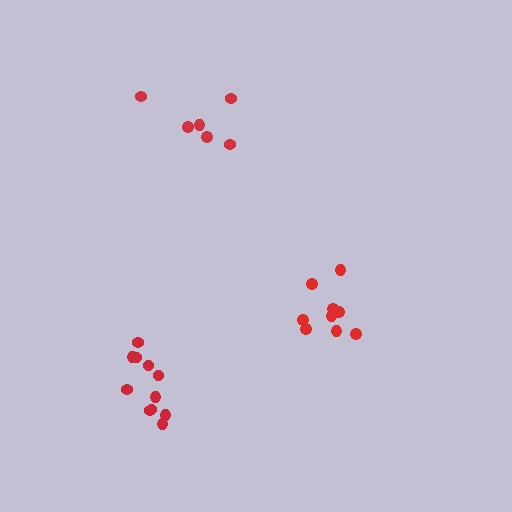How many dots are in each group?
Group 1: 6 dots, Group 2: 9 dots, Group 3: 11 dots (26 total).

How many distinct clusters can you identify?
There are 3 distinct clusters.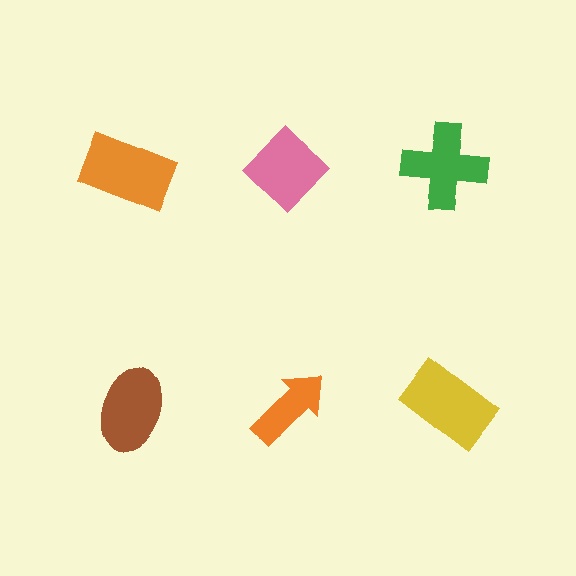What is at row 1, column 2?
A pink diamond.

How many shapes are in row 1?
3 shapes.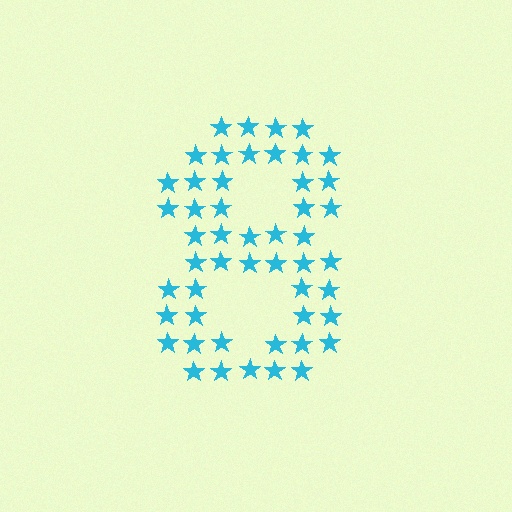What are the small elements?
The small elements are stars.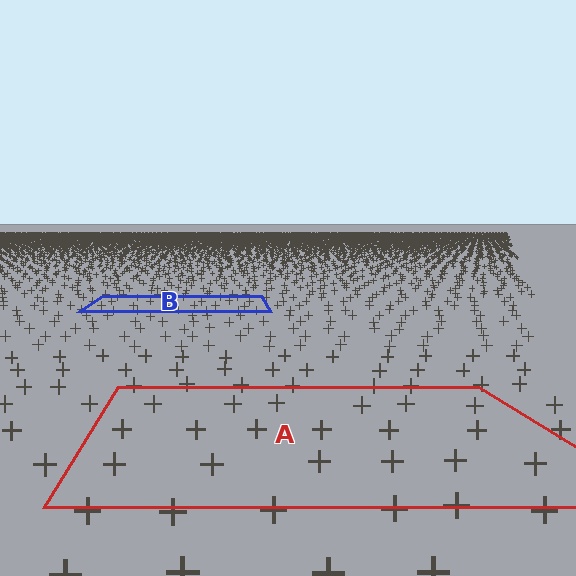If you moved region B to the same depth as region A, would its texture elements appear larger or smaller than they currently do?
They would appear larger. At a closer depth, the same texture elements are projected at a bigger on-screen size.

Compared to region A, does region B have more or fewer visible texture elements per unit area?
Region B has more texture elements per unit area — they are packed more densely because it is farther away.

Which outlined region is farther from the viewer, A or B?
Region B is farther from the viewer — the texture elements inside it appear smaller and more densely packed.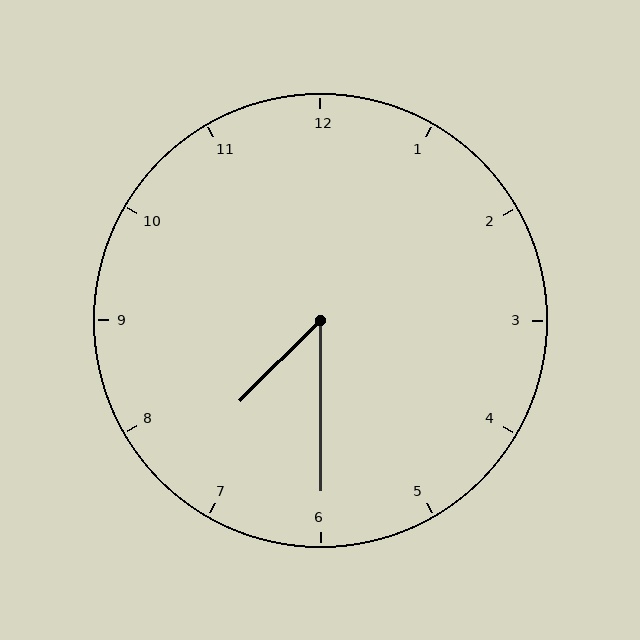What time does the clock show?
7:30.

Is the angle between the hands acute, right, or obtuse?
It is acute.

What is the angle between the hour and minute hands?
Approximately 45 degrees.